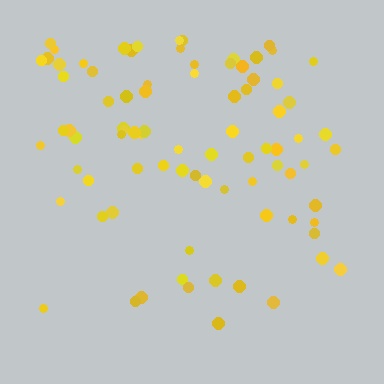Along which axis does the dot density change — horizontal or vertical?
Vertical.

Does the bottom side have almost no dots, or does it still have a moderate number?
Still a moderate number, just noticeably fewer than the top.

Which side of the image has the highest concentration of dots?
The top.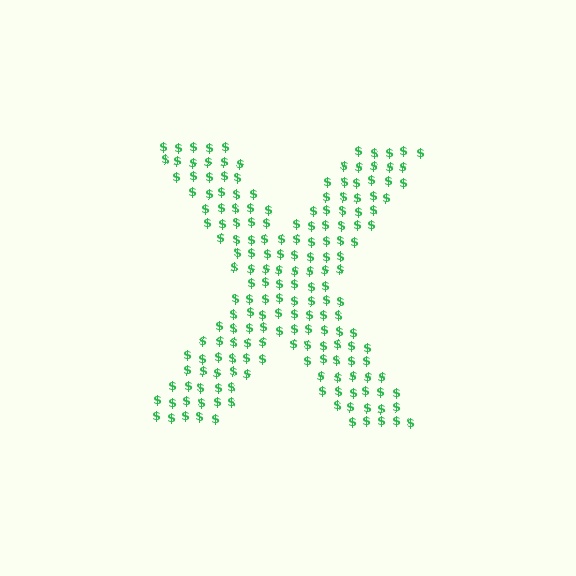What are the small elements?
The small elements are dollar signs.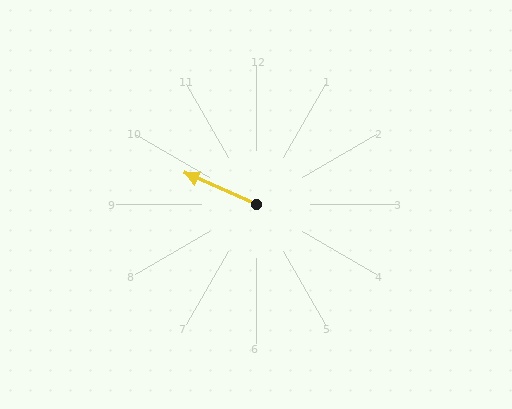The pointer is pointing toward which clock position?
Roughly 10 o'clock.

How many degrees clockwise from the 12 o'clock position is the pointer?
Approximately 294 degrees.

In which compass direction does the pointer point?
Northwest.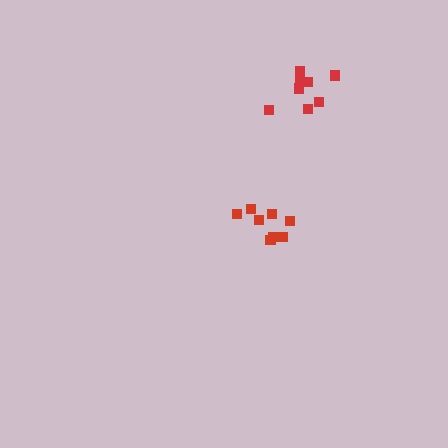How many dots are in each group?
Group 1: 8 dots, Group 2: 8 dots (16 total).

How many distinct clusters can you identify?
There are 2 distinct clusters.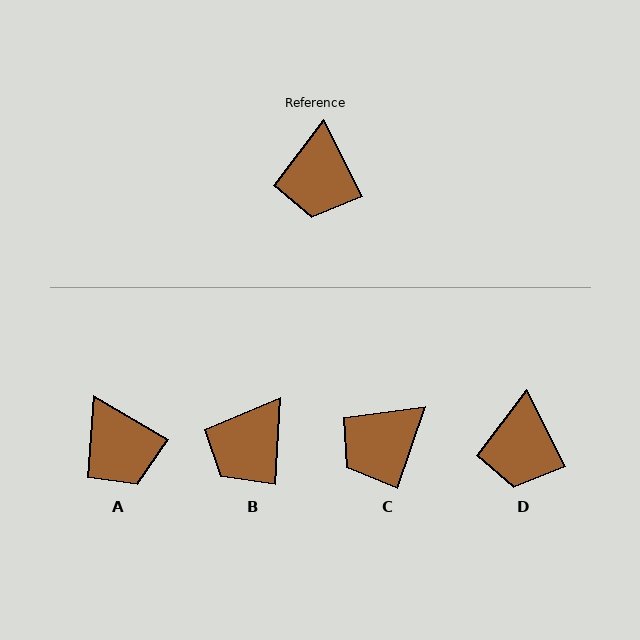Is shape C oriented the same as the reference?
No, it is off by about 45 degrees.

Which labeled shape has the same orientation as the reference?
D.